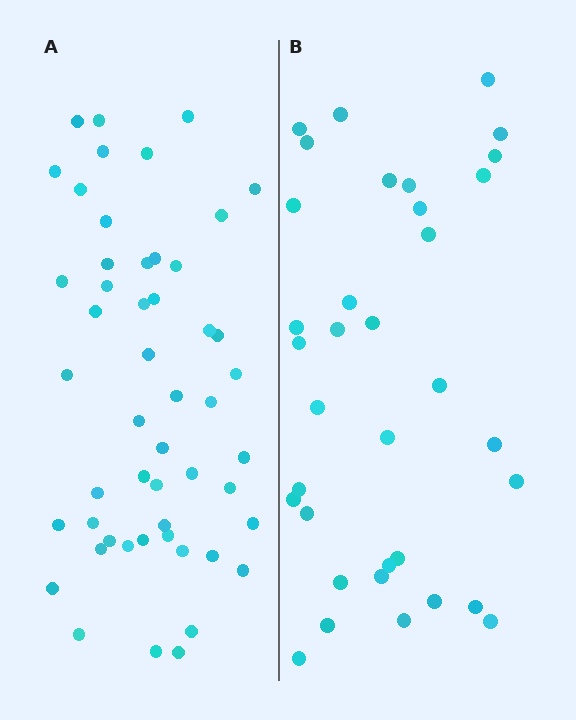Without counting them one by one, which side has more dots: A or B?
Region A (the left region) has more dots.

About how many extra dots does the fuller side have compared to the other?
Region A has approximately 15 more dots than region B.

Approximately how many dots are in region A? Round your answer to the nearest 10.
About 50 dots. (The exact count is 51, which rounds to 50.)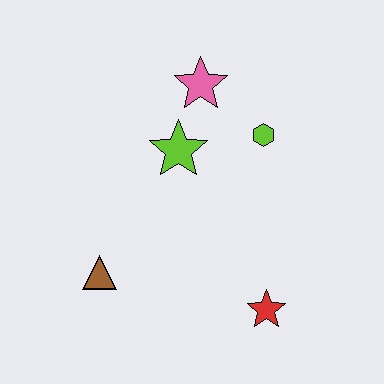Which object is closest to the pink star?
The lime star is closest to the pink star.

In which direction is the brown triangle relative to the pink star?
The brown triangle is below the pink star.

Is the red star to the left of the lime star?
No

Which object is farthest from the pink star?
The red star is farthest from the pink star.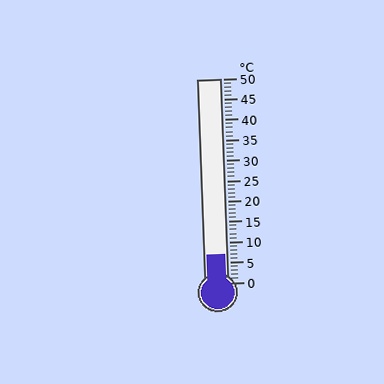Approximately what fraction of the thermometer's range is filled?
The thermometer is filled to approximately 15% of its range.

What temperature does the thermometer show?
The thermometer shows approximately 7°C.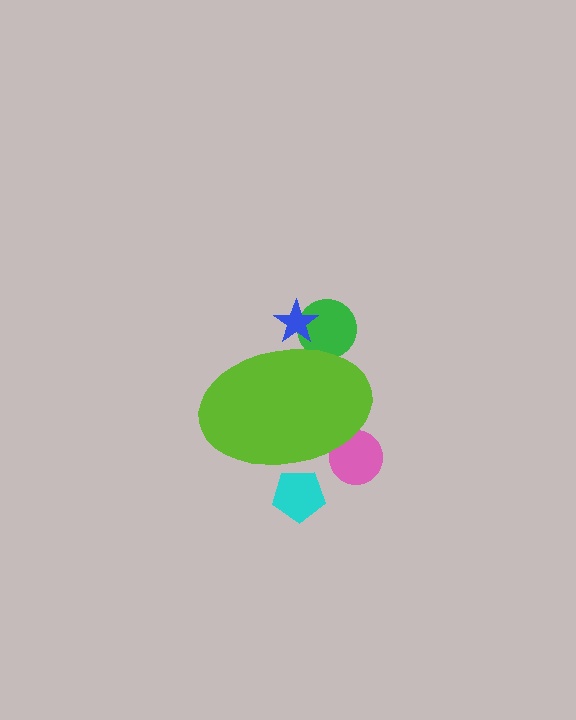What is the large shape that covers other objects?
A lime ellipse.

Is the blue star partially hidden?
Yes, the blue star is partially hidden behind the lime ellipse.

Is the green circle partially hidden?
Yes, the green circle is partially hidden behind the lime ellipse.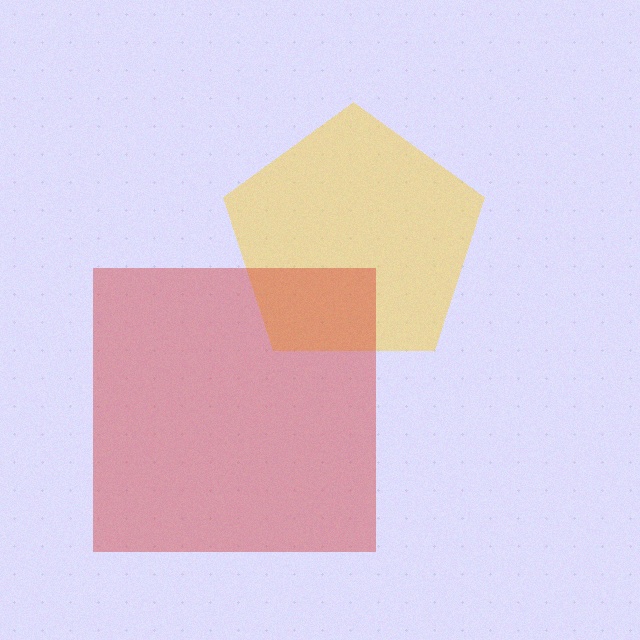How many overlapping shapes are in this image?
There are 2 overlapping shapes in the image.